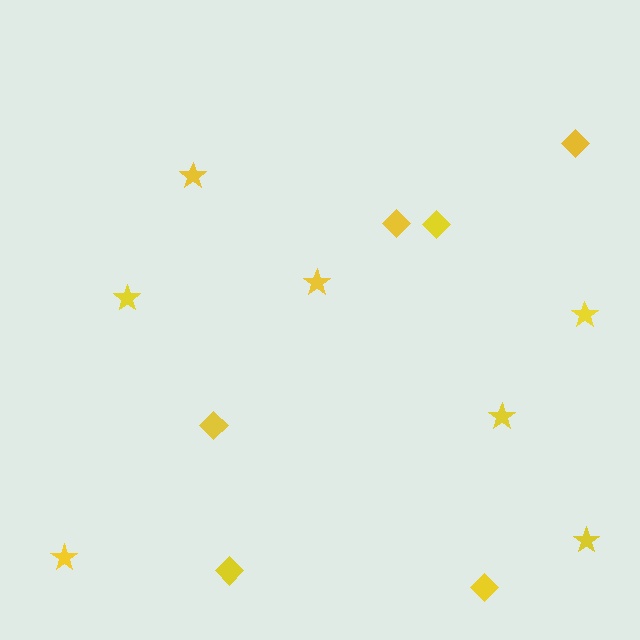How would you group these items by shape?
There are 2 groups: one group of stars (7) and one group of diamonds (6).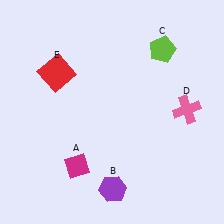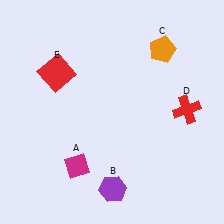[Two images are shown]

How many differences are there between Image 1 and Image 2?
There are 2 differences between the two images.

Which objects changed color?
C changed from lime to orange. D changed from pink to red.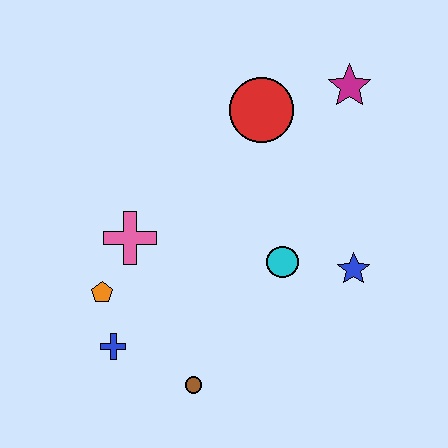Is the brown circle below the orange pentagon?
Yes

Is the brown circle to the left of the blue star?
Yes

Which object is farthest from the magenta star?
The blue cross is farthest from the magenta star.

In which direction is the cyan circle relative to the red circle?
The cyan circle is below the red circle.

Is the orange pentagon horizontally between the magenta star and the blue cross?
No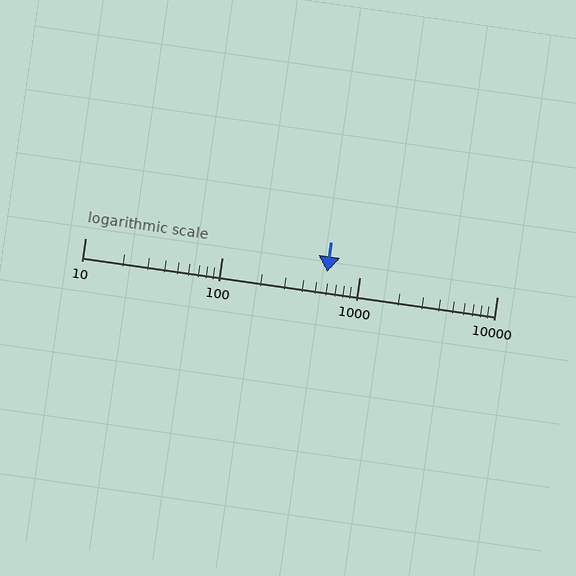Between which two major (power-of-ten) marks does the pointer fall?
The pointer is between 100 and 1000.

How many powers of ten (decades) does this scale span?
The scale spans 3 decades, from 10 to 10000.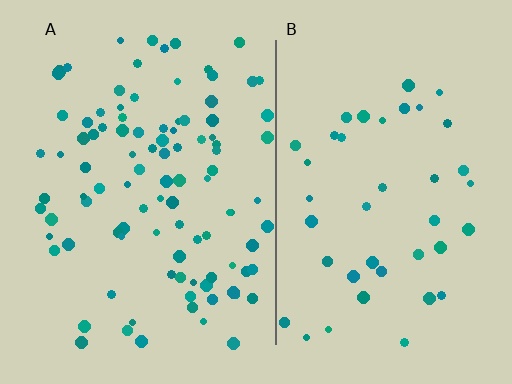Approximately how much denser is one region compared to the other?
Approximately 2.4× — region A over region B.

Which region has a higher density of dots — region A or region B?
A (the left).